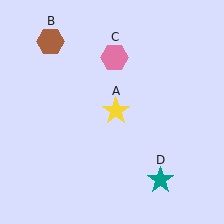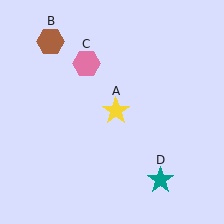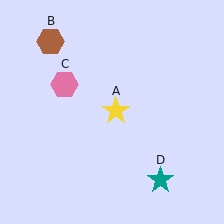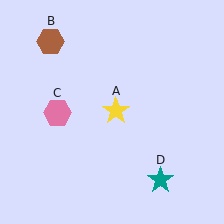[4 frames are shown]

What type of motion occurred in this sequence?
The pink hexagon (object C) rotated counterclockwise around the center of the scene.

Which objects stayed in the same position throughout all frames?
Yellow star (object A) and brown hexagon (object B) and teal star (object D) remained stationary.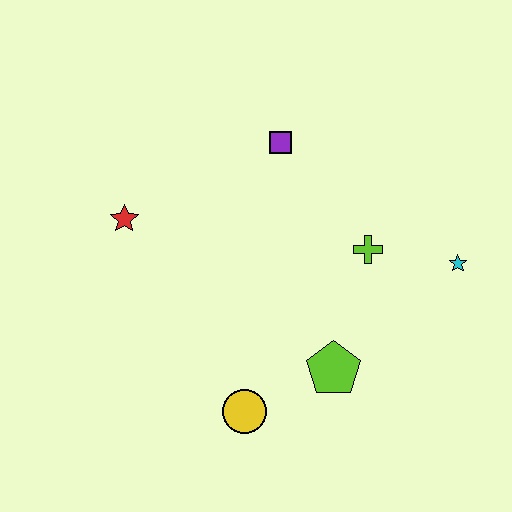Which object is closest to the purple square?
The lime cross is closest to the purple square.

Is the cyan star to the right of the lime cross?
Yes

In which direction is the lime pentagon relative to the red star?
The lime pentagon is to the right of the red star.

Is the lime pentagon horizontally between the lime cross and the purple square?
Yes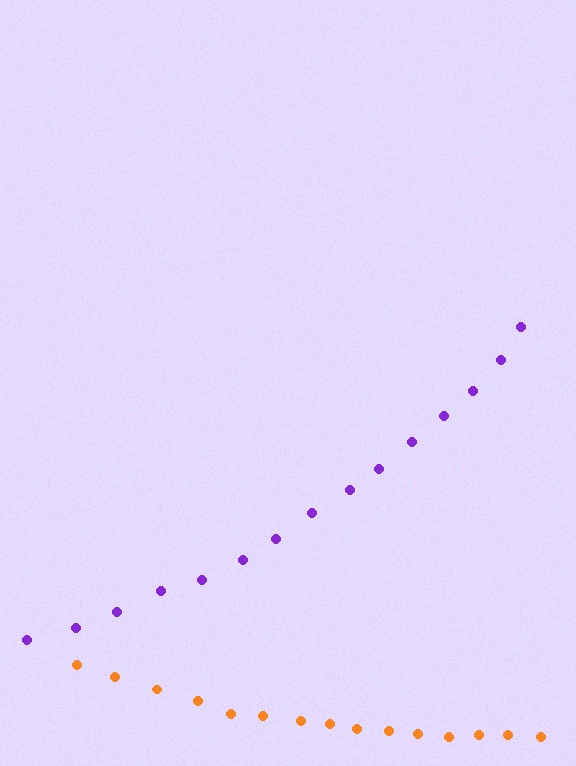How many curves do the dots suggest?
There are 2 distinct paths.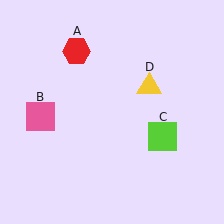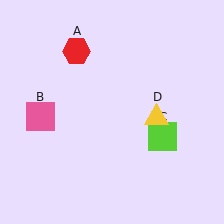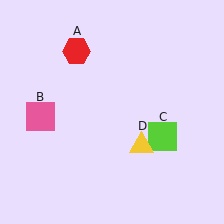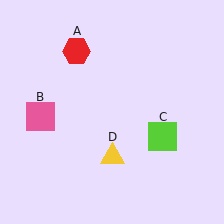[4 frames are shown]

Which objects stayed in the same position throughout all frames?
Red hexagon (object A) and pink square (object B) and lime square (object C) remained stationary.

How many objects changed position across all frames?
1 object changed position: yellow triangle (object D).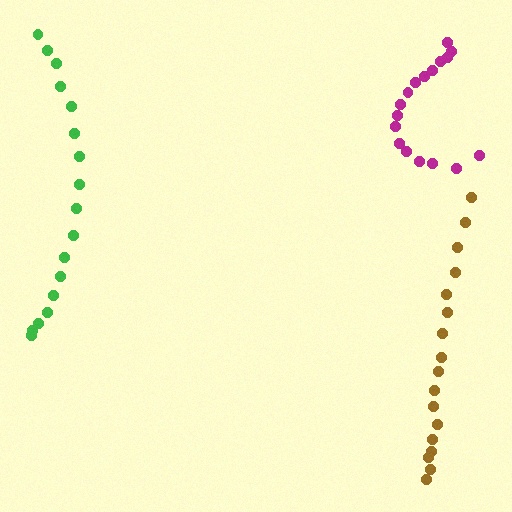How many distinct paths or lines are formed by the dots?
There are 3 distinct paths.